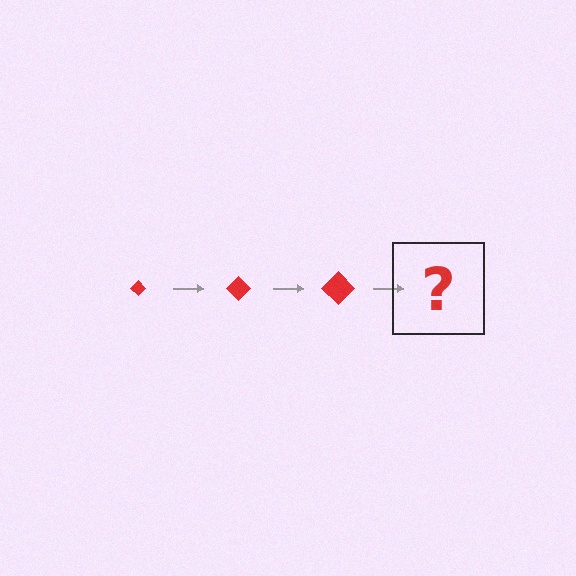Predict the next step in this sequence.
The next step is a red diamond, larger than the previous one.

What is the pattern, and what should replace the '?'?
The pattern is that the diamond gets progressively larger each step. The '?' should be a red diamond, larger than the previous one.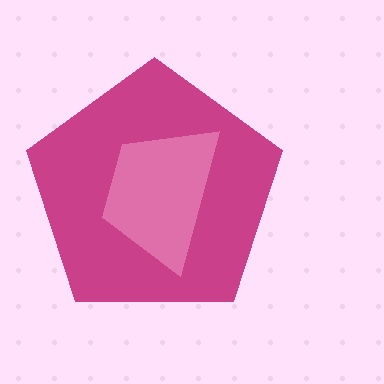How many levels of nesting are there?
2.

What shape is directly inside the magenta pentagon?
The pink trapezoid.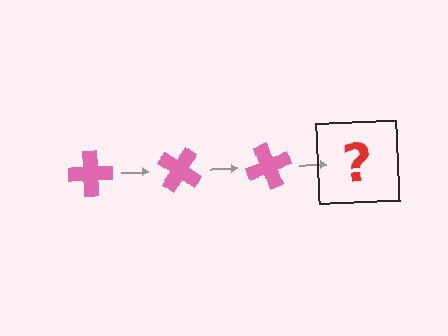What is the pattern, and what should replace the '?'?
The pattern is that the cross rotates 35 degrees each step. The '?' should be a pink cross rotated 105 degrees.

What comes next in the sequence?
The next element should be a pink cross rotated 105 degrees.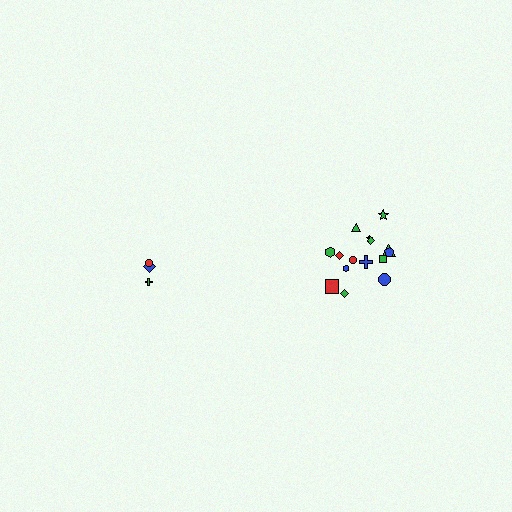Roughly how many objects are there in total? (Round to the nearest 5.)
Roughly 20 objects in total.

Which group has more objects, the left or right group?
The right group.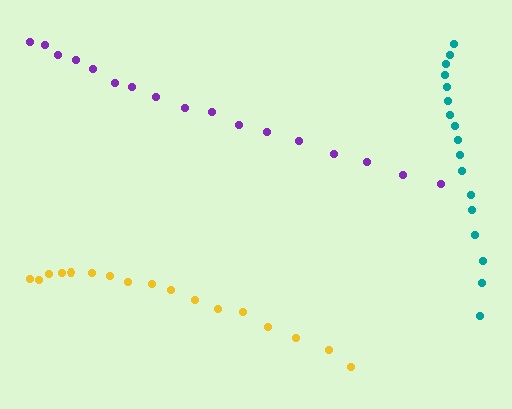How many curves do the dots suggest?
There are 3 distinct paths.